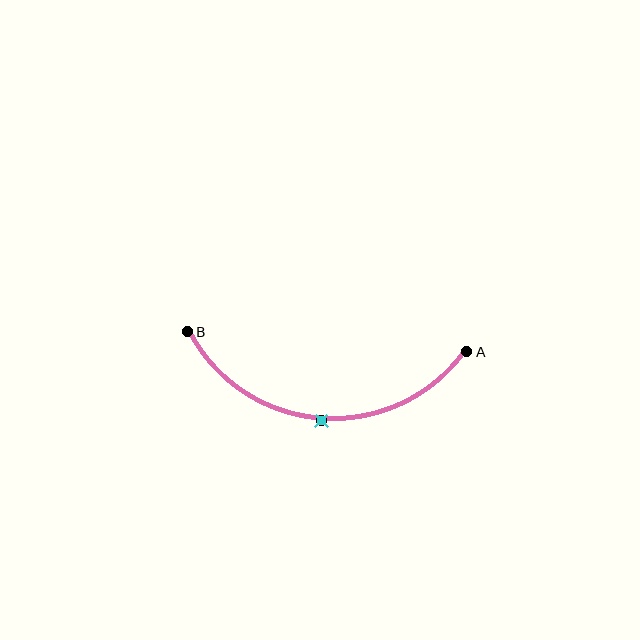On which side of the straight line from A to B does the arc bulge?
The arc bulges below the straight line connecting A and B.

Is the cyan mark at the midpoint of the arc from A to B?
Yes. The cyan mark lies on the arc at equal arc-length from both A and B — it is the arc midpoint.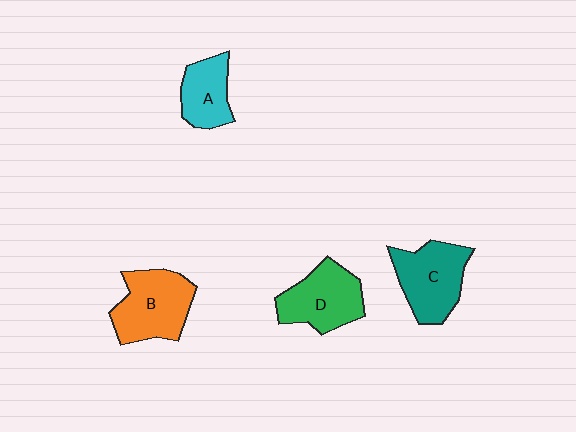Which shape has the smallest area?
Shape A (cyan).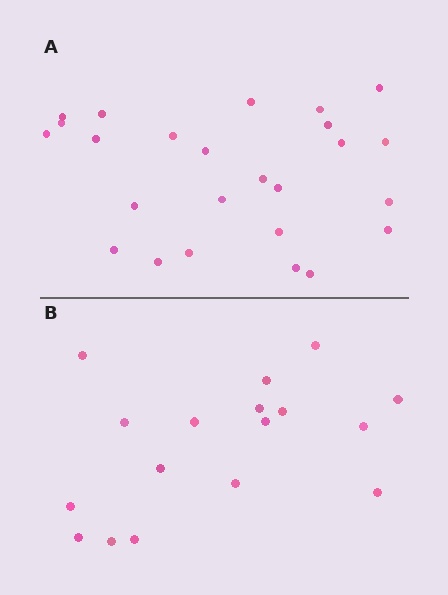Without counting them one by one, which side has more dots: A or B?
Region A (the top region) has more dots.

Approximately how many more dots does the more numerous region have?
Region A has roughly 8 or so more dots than region B.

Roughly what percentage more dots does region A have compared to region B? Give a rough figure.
About 45% more.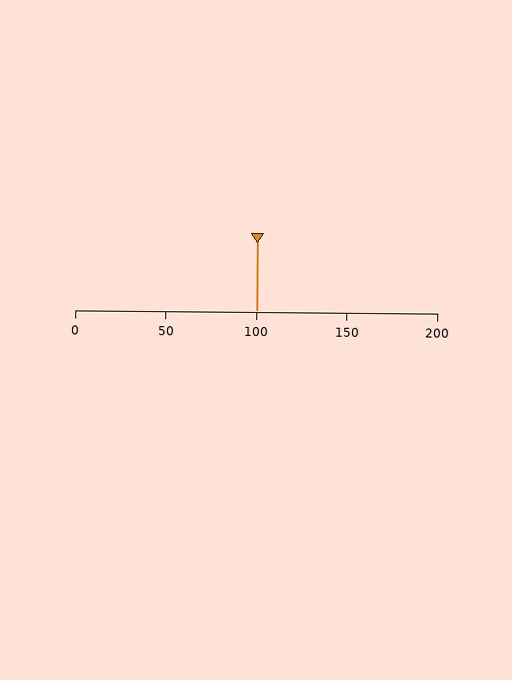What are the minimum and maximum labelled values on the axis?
The axis runs from 0 to 200.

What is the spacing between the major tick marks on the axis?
The major ticks are spaced 50 apart.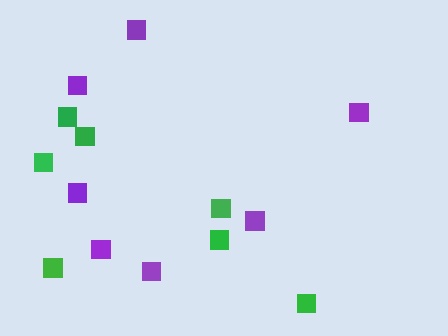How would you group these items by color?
There are 2 groups: one group of green squares (7) and one group of purple squares (7).